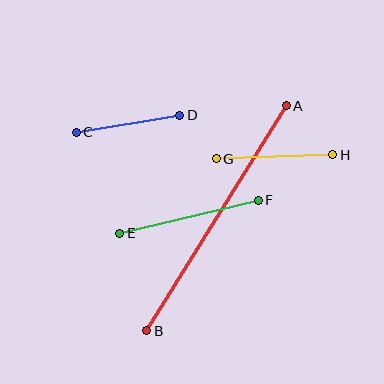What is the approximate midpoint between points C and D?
The midpoint is at approximately (128, 124) pixels.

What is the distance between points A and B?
The distance is approximately 265 pixels.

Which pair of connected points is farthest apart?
Points A and B are farthest apart.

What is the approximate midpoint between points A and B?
The midpoint is at approximately (217, 218) pixels.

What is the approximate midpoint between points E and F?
The midpoint is at approximately (189, 217) pixels.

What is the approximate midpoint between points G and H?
The midpoint is at approximately (274, 157) pixels.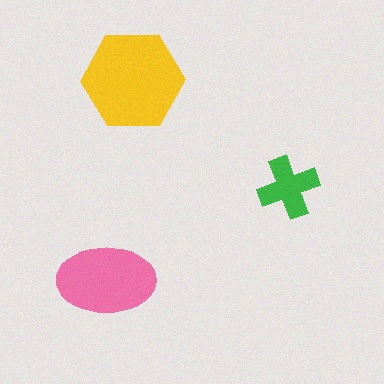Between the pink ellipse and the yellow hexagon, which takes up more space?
The yellow hexagon.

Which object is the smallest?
The green cross.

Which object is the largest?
The yellow hexagon.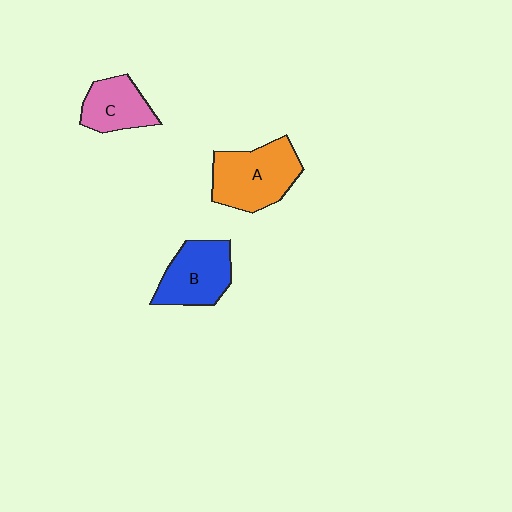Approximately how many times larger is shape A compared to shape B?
Approximately 1.2 times.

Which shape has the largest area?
Shape A (orange).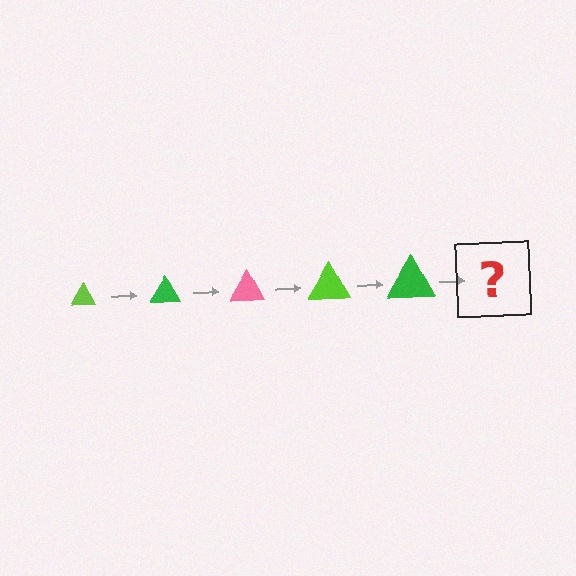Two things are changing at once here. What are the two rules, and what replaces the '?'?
The two rules are that the triangle grows larger each step and the color cycles through lime, green, and pink. The '?' should be a pink triangle, larger than the previous one.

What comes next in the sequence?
The next element should be a pink triangle, larger than the previous one.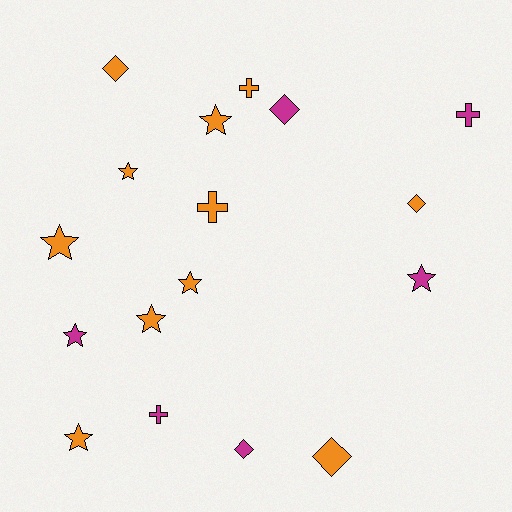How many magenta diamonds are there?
There are 2 magenta diamonds.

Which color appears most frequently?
Orange, with 11 objects.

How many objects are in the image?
There are 17 objects.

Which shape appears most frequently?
Star, with 8 objects.